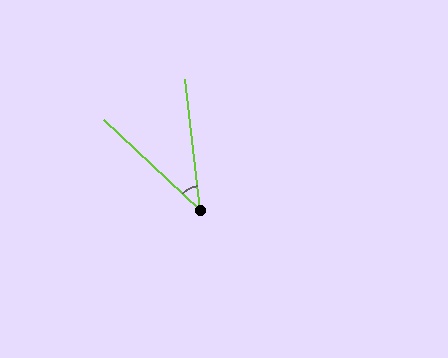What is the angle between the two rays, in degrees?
Approximately 40 degrees.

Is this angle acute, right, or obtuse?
It is acute.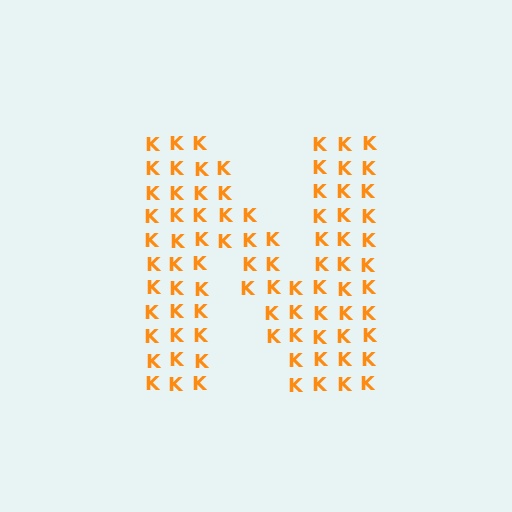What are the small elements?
The small elements are letter K's.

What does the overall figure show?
The overall figure shows the letter N.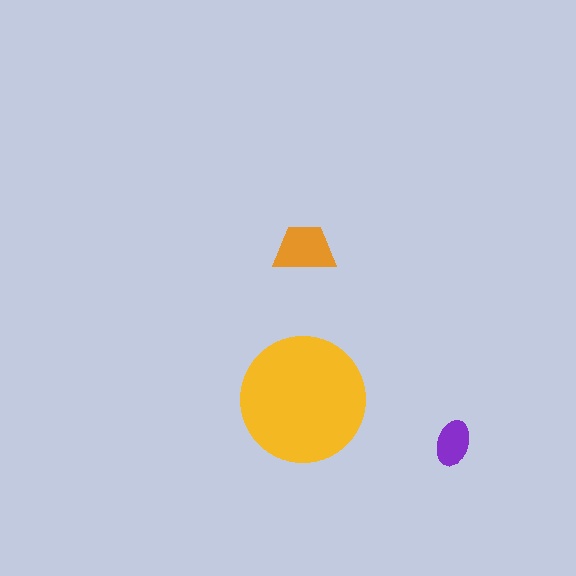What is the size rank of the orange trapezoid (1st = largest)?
2nd.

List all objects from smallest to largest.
The purple ellipse, the orange trapezoid, the yellow circle.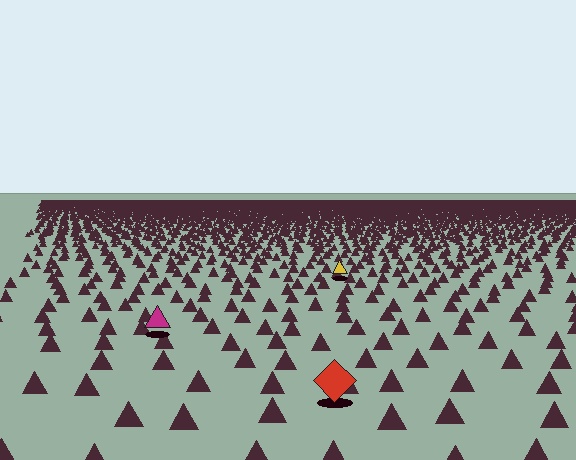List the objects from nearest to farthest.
From nearest to farthest: the red diamond, the magenta triangle, the yellow triangle.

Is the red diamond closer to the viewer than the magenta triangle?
Yes. The red diamond is closer — you can tell from the texture gradient: the ground texture is coarser near it.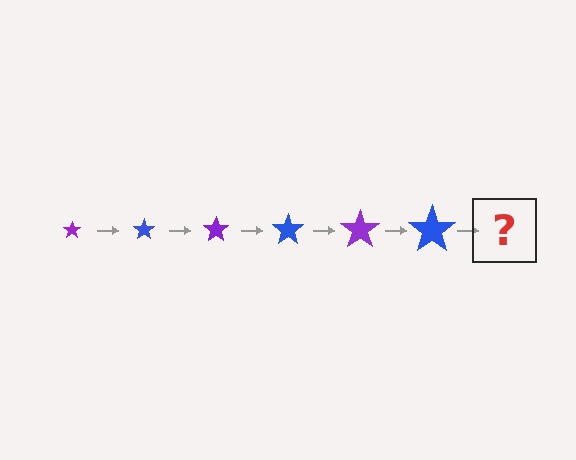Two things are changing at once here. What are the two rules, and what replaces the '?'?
The two rules are that the star grows larger each step and the color cycles through purple and blue. The '?' should be a purple star, larger than the previous one.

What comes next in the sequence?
The next element should be a purple star, larger than the previous one.